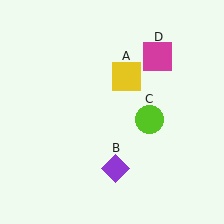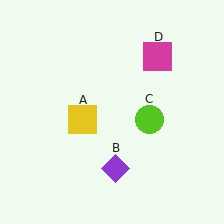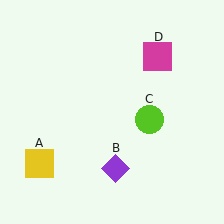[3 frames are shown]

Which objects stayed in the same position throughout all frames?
Purple diamond (object B) and lime circle (object C) and magenta square (object D) remained stationary.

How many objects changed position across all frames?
1 object changed position: yellow square (object A).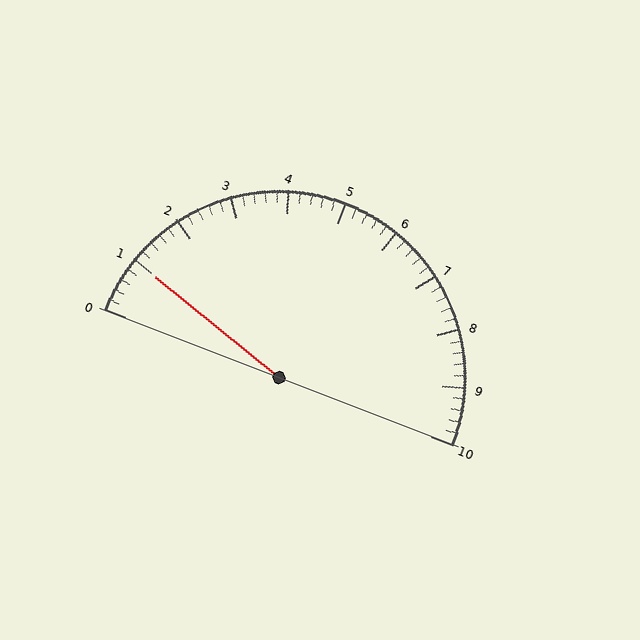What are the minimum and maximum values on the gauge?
The gauge ranges from 0 to 10.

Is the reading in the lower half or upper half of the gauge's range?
The reading is in the lower half of the range (0 to 10).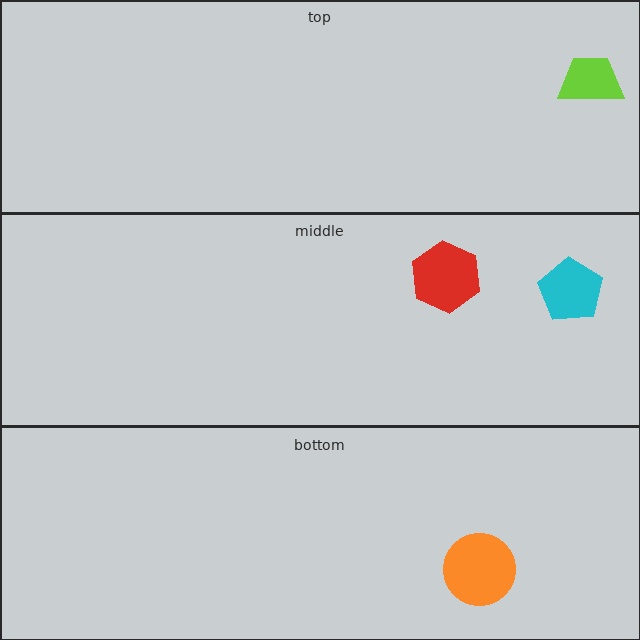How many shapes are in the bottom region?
1.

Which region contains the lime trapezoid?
The top region.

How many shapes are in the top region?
1.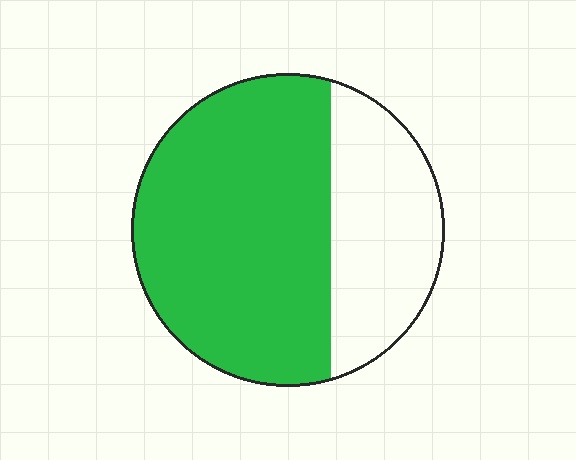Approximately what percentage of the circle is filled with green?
Approximately 65%.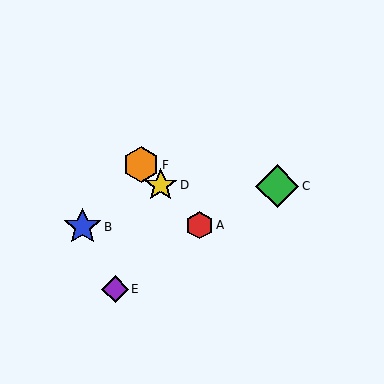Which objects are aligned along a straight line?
Objects A, D, F are aligned along a straight line.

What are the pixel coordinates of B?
Object B is at (83, 227).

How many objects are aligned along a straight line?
3 objects (A, D, F) are aligned along a straight line.